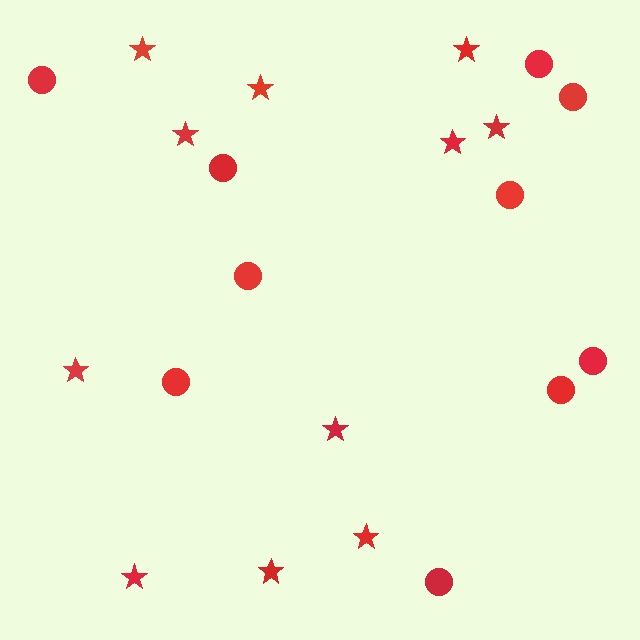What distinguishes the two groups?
There are 2 groups: one group of circles (10) and one group of stars (11).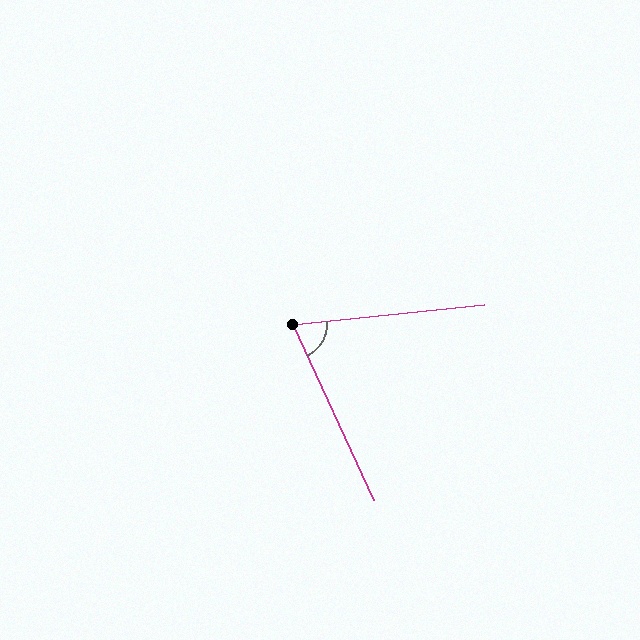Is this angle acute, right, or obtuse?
It is acute.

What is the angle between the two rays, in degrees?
Approximately 71 degrees.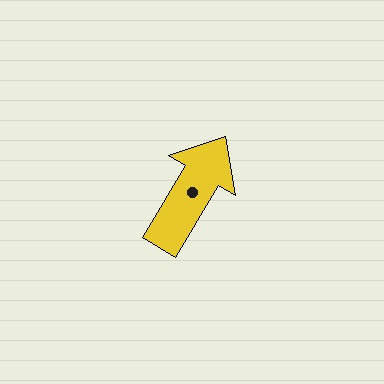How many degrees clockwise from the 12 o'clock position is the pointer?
Approximately 31 degrees.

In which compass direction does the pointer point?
Northeast.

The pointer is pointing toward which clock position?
Roughly 1 o'clock.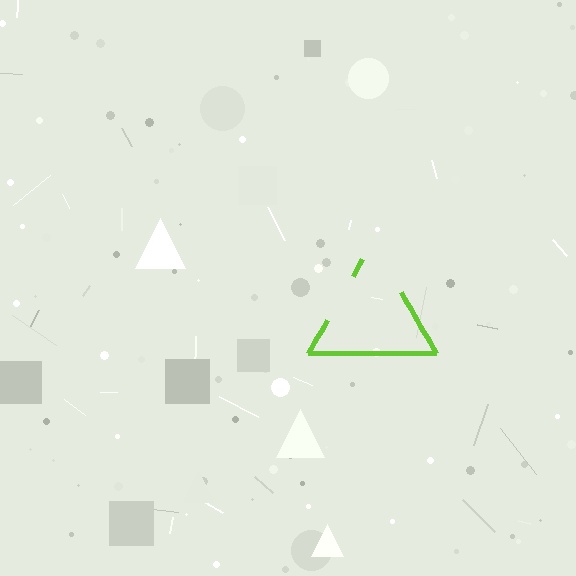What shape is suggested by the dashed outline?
The dashed outline suggests a triangle.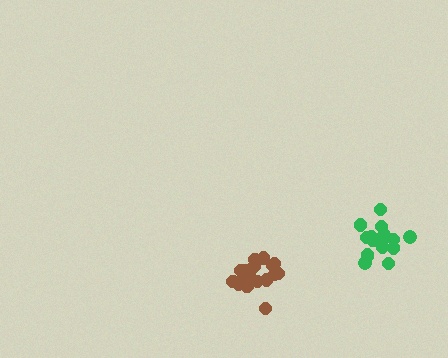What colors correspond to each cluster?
The clusters are colored: green, brown.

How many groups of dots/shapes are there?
There are 2 groups.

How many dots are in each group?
Group 1: 16 dots, Group 2: 17 dots (33 total).